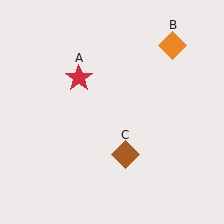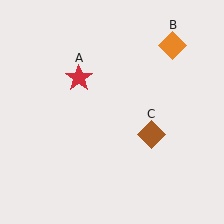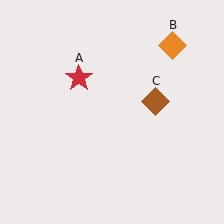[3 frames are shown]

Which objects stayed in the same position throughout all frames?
Red star (object A) and orange diamond (object B) remained stationary.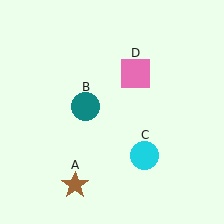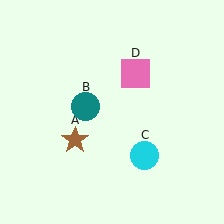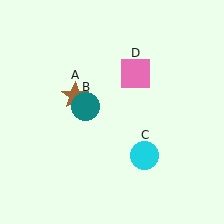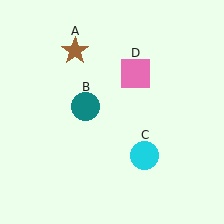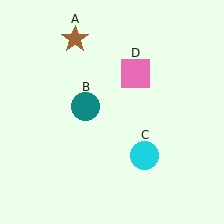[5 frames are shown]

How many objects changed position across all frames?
1 object changed position: brown star (object A).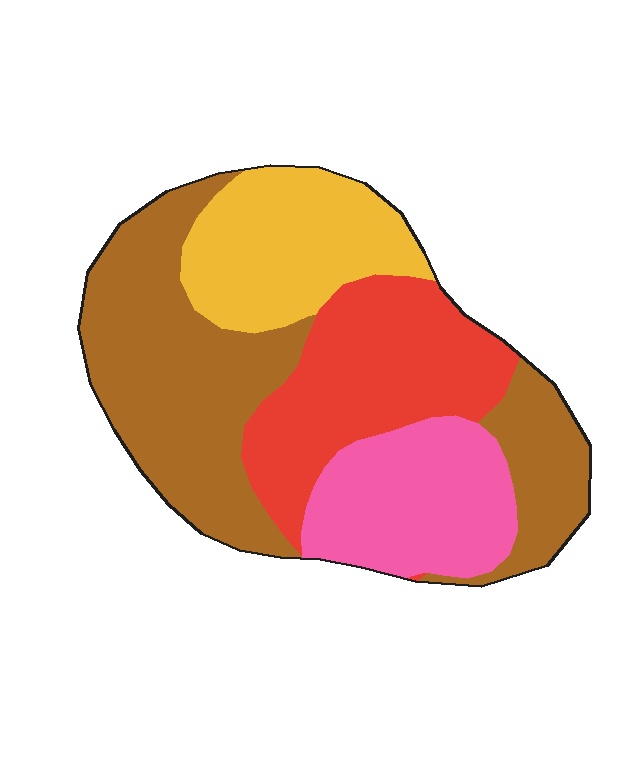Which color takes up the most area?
Brown, at roughly 40%.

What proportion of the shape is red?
Red covers about 25% of the shape.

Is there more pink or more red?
Red.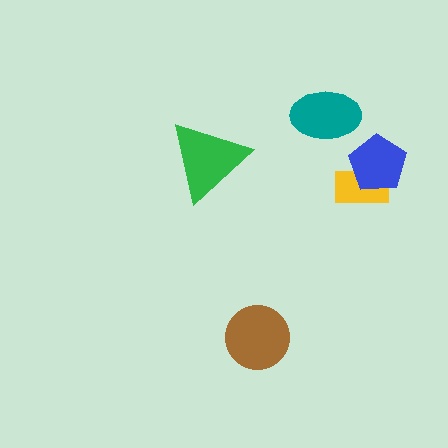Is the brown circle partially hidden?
No, no other shape covers it.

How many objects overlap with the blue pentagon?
1 object overlaps with the blue pentagon.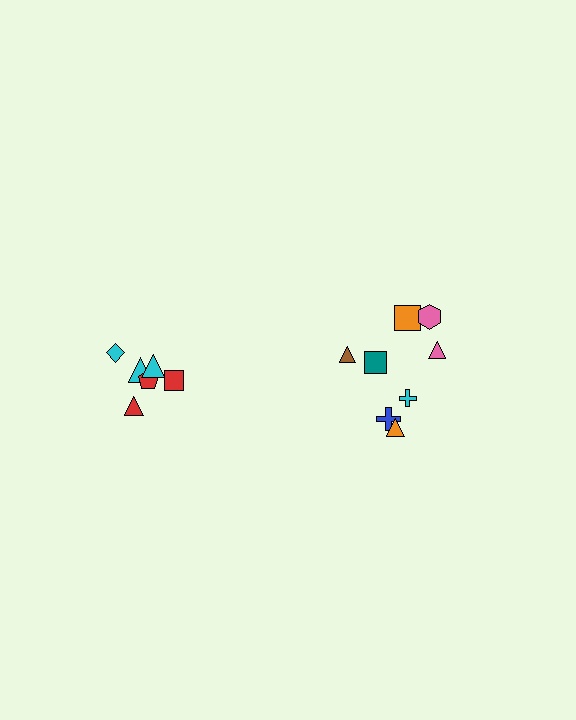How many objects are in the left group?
There are 6 objects.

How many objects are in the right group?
There are 8 objects.